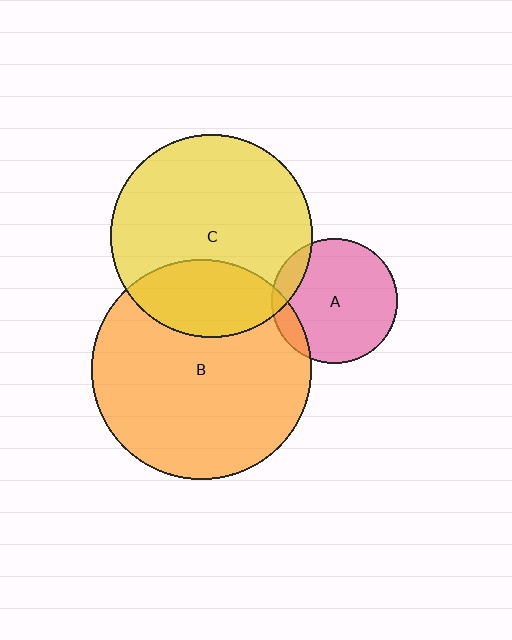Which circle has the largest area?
Circle B (orange).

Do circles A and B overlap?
Yes.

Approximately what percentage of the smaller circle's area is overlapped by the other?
Approximately 10%.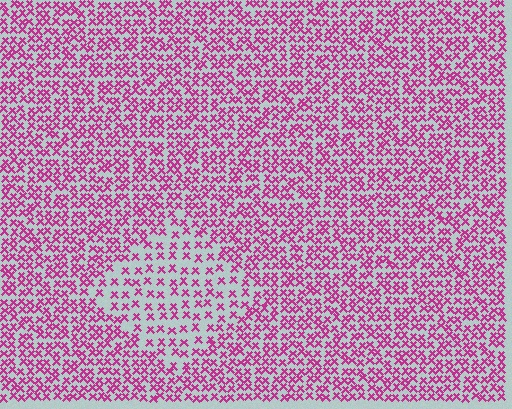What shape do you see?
I see a diamond.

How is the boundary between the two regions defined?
The boundary is defined by a change in element density (approximately 1.9x ratio). All elements are the same color, size, and shape.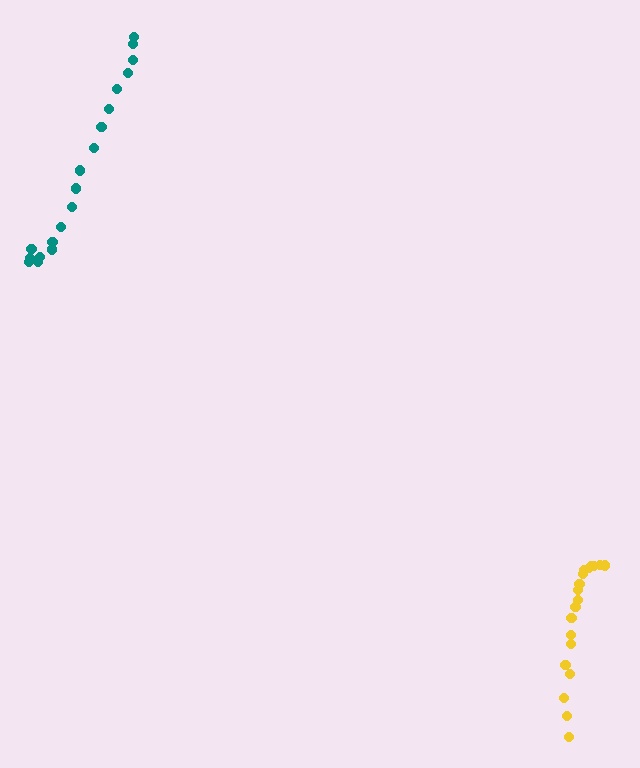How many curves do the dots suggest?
There are 2 distinct paths.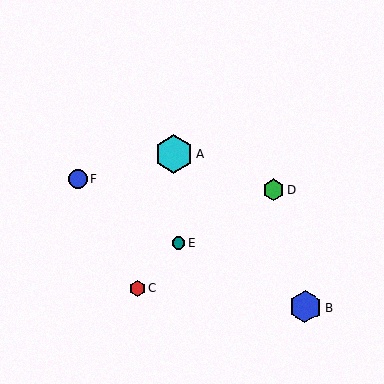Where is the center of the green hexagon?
The center of the green hexagon is at (273, 190).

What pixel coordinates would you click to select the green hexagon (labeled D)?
Click at (273, 190) to select the green hexagon D.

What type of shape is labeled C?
Shape C is a red hexagon.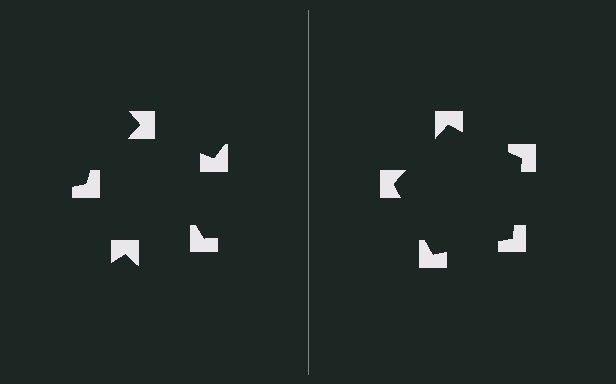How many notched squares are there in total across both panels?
10 — 5 on each side.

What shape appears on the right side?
An illusory pentagon.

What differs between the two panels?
The notched squares are positioned identically on both sides; only the wedge orientations differ. On the right they align to a pentagon; on the left they are misaligned.